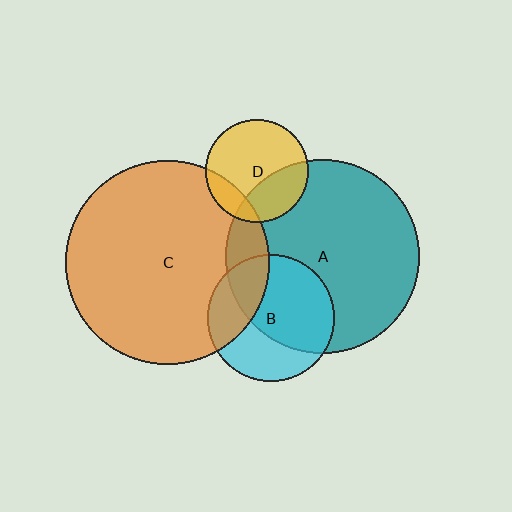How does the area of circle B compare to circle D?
Approximately 1.5 times.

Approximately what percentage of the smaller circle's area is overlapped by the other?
Approximately 15%.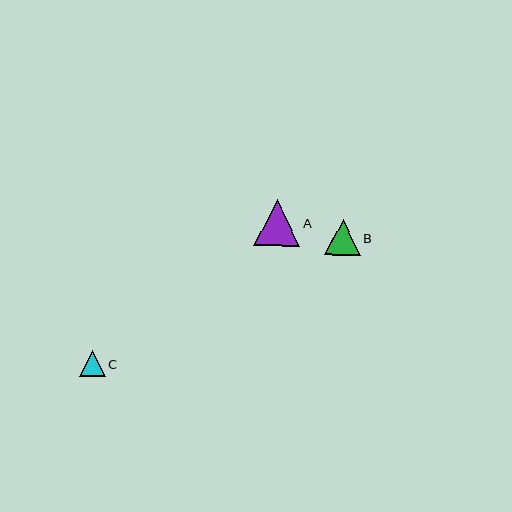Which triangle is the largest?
Triangle A is the largest with a size of approximately 46 pixels.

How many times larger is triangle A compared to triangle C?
Triangle A is approximately 1.8 times the size of triangle C.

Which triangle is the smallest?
Triangle C is the smallest with a size of approximately 25 pixels.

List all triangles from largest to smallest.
From largest to smallest: A, B, C.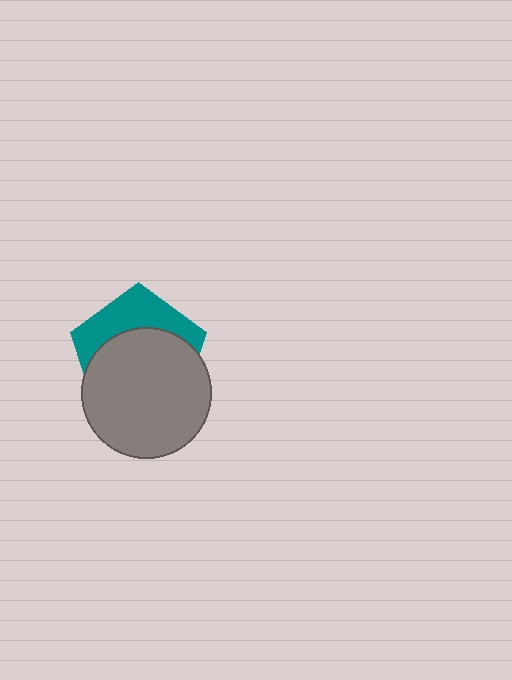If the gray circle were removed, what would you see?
You would see the complete teal pentagon.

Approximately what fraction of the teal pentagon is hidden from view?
Roughly 64% of the teal pentagon is hidden behind the gray circle.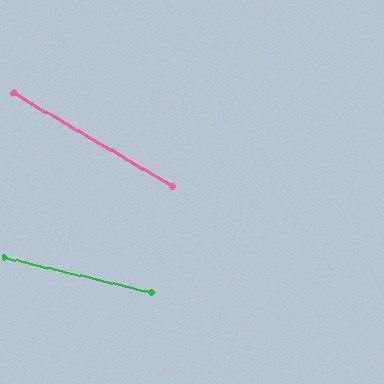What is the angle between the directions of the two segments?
Approximately 17 degrees.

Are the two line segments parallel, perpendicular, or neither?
Neither parallel nor perpendicular — they differ by about 17°.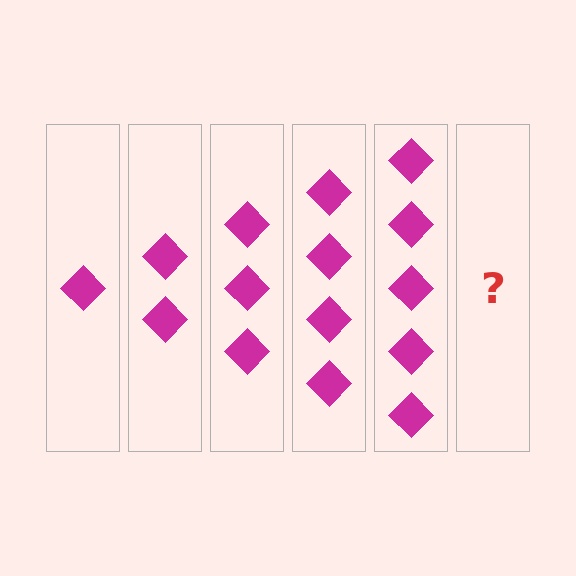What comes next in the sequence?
The next element should be 6 diamonds.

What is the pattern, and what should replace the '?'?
The pattern is that each step adds one more diamond. The '?' should be 6 diamonds.